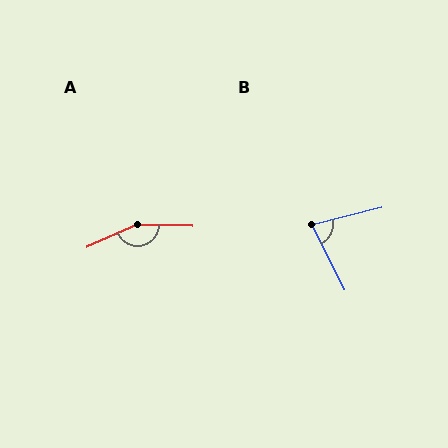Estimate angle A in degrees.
Approximately 155 degrees.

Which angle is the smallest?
B, at approximately 77 degrees.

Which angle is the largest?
A, at approximately 155 degrees.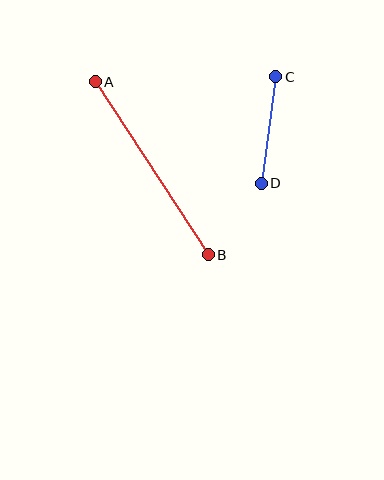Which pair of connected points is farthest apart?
Points A and B are farthest apart.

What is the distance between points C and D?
The distance is approximately 107 pixels.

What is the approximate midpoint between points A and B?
The midpoint is at approximately (152, 168) pixels.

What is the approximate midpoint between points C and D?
The midpoint is at approximately (269, 130) pixels.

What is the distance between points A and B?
The distance is approximately 207 pixels.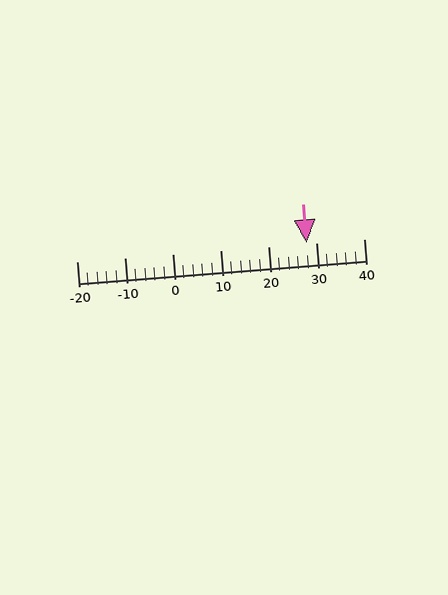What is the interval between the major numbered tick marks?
The major tick marks are spaced 10 units apart.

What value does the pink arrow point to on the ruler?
The pink arrow points to approximately 28.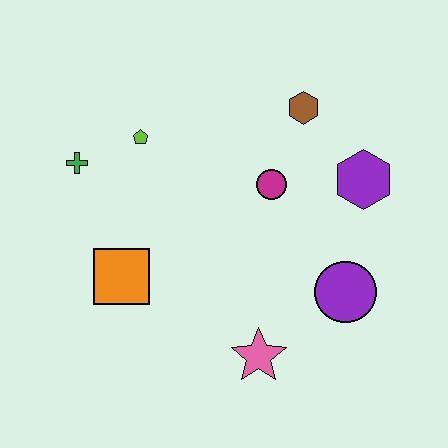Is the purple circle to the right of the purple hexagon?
No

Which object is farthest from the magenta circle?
The green cross is farthest from the magenta circle.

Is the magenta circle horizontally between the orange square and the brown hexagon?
Yes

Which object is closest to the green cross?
The lime pentagon is closest to the green cross.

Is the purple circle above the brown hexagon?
No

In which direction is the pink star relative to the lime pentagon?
The pink star is below the lime pentagon.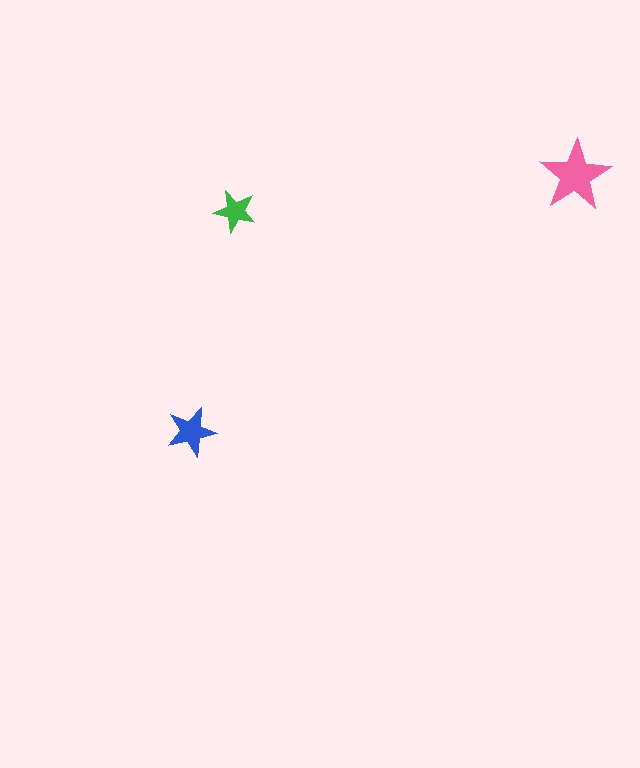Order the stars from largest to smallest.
the pink one, the blue one, the green one.